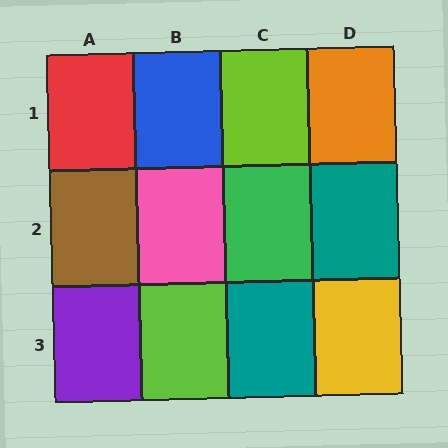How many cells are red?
1 cell is red.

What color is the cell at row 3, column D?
Yellow.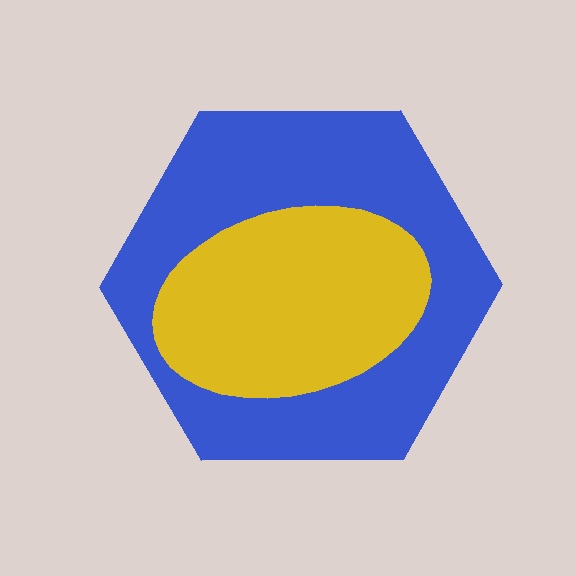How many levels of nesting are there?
2.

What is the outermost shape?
The blue hexagon.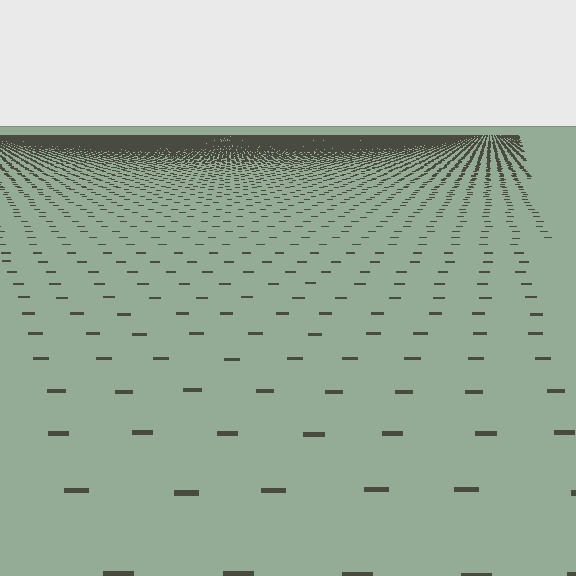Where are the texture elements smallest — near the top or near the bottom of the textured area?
Near the top.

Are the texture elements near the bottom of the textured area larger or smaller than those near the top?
Larger. Near the bottom, elements are closer to the viewer and appear at a bigger on-screen size.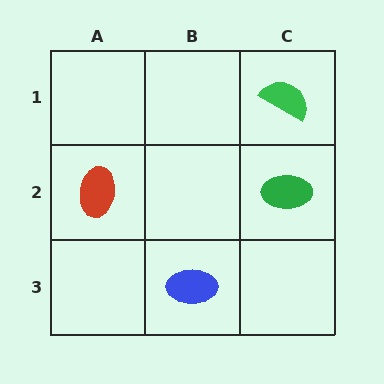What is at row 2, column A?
A red ellipse.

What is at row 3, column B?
A blue ellipse.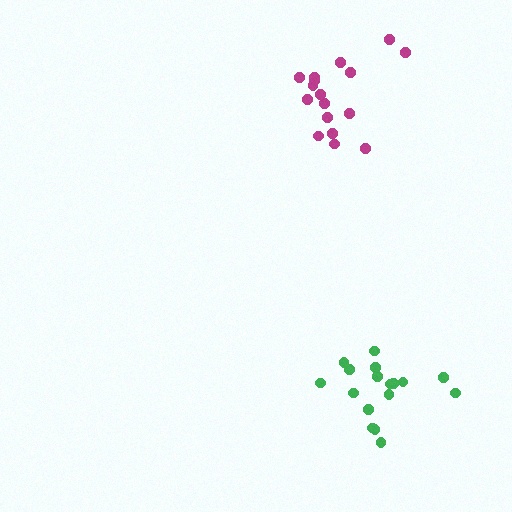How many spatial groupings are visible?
There are 2 spatial groupings.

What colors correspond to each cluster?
The clusters are colored: green, magenta.